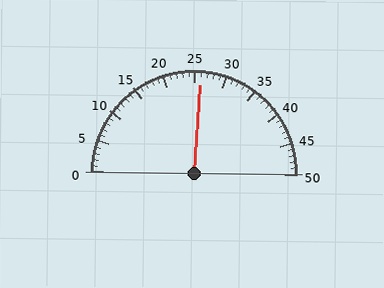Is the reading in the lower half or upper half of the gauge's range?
The reading is in the upper half of the range (0 to 50).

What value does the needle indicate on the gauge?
The needle indicates approximately 26.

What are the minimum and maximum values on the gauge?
The gauge ranges from 0 to 50.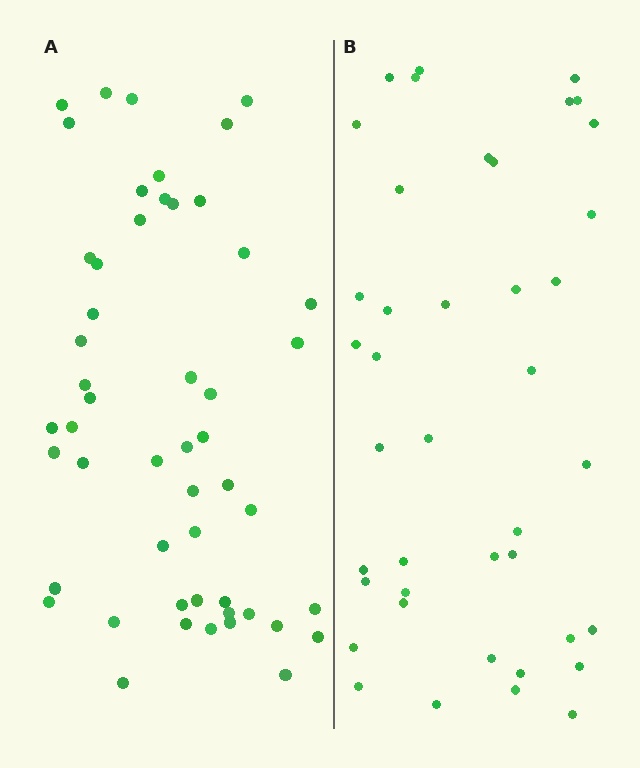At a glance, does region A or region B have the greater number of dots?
Region A (the left region) has more dots.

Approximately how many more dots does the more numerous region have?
Region A has roughly 10 or so more dots than region B.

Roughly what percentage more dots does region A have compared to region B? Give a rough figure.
About 25% more.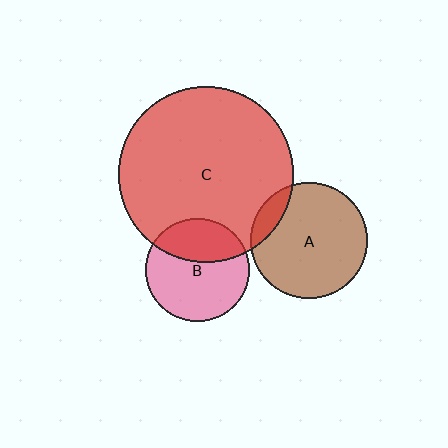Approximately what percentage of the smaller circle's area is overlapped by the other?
Approximately 35%.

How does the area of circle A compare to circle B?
Approximately 1.3 times.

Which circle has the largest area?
Circle C (red).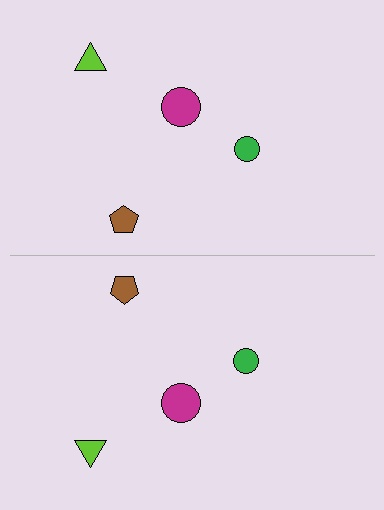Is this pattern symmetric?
Yes, this pattern has bilateral (reflection) symmetry.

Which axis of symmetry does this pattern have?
The pattern has a horizontal axis of symmetry running through the center of the image.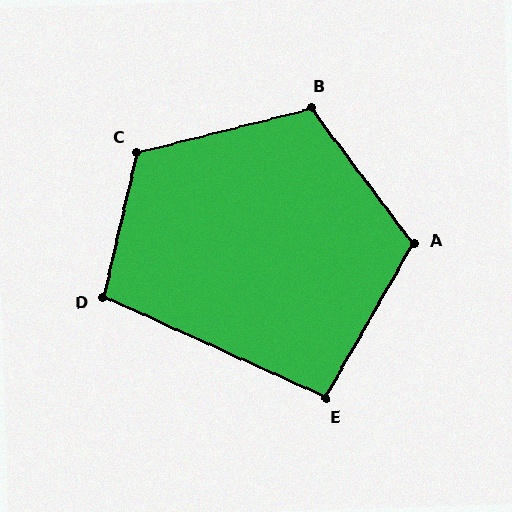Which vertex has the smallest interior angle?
E, at approximately 95 degrees.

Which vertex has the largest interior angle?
C, at approximately 117 degrees.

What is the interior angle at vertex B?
Approximately 113 degrees (obtuse).